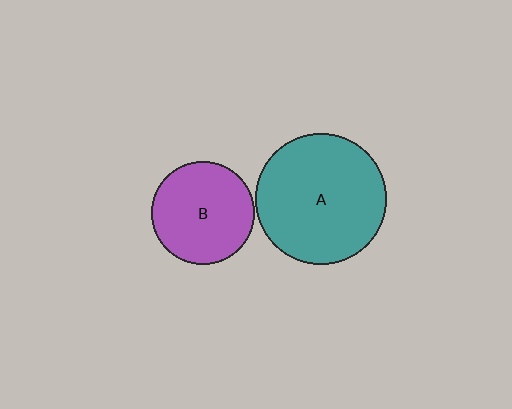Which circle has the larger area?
Circle A (teal).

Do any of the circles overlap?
No, none of the circles overlap.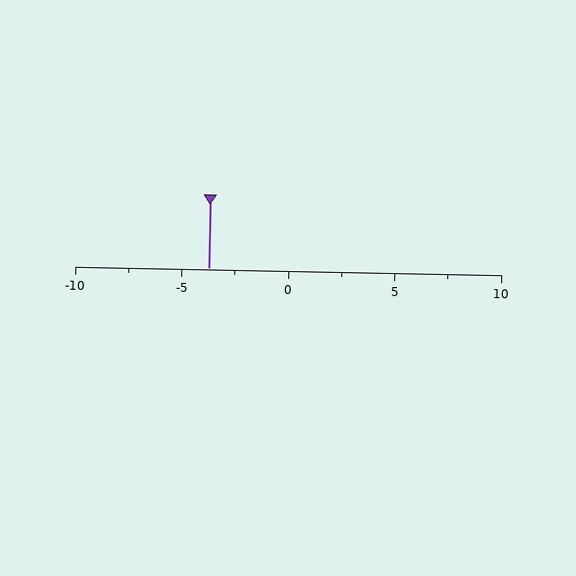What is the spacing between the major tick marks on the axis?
The major ticks are spaced 5 apart.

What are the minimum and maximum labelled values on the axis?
The axis runs from -10 to 10.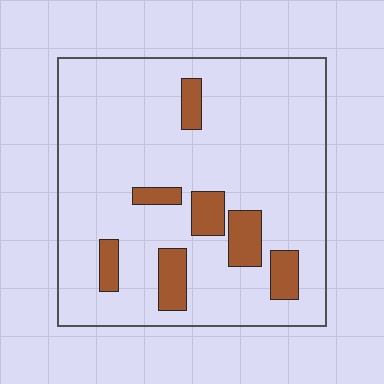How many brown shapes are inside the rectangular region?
7.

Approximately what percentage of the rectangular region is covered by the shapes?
Approximately 15%.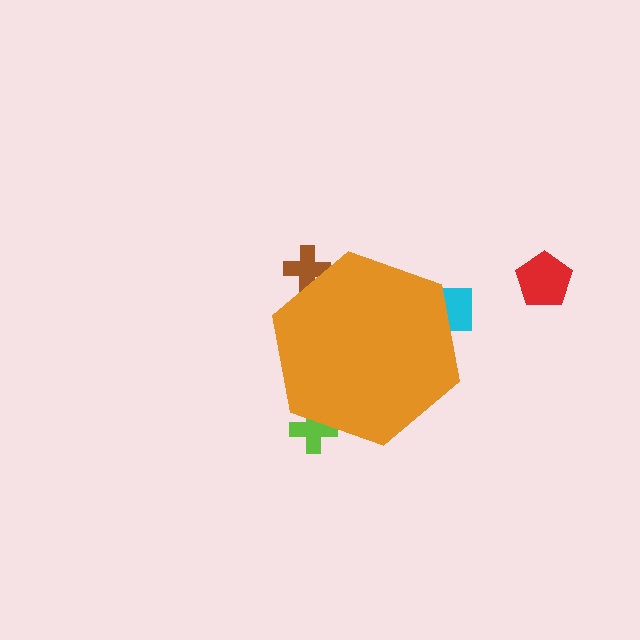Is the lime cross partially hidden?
Yes, the lime cross is partially hidden behind the orange hexagon.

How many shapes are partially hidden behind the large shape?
3 shapes are partially hidden.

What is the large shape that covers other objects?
An orange hexagon.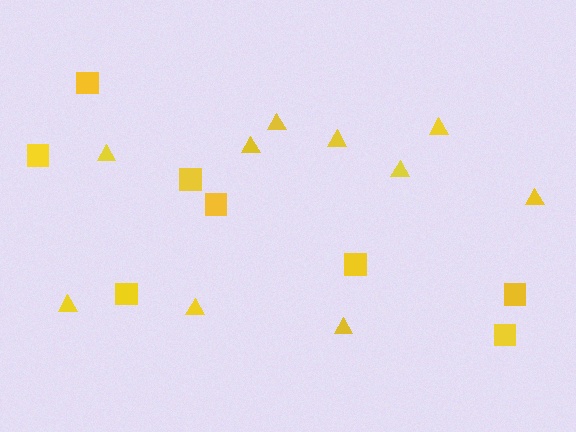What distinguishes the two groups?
There are 2 groups: one group of squares (8) and one group of triangles (10).